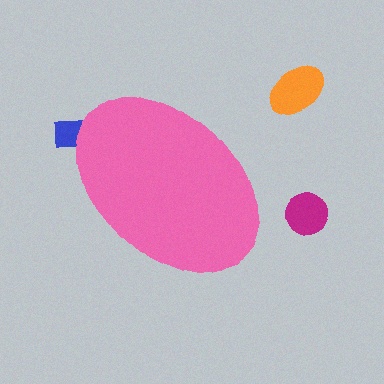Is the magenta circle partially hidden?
No, the magenta circle is fully visible.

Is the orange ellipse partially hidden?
No, the orange ellipse is fully visible.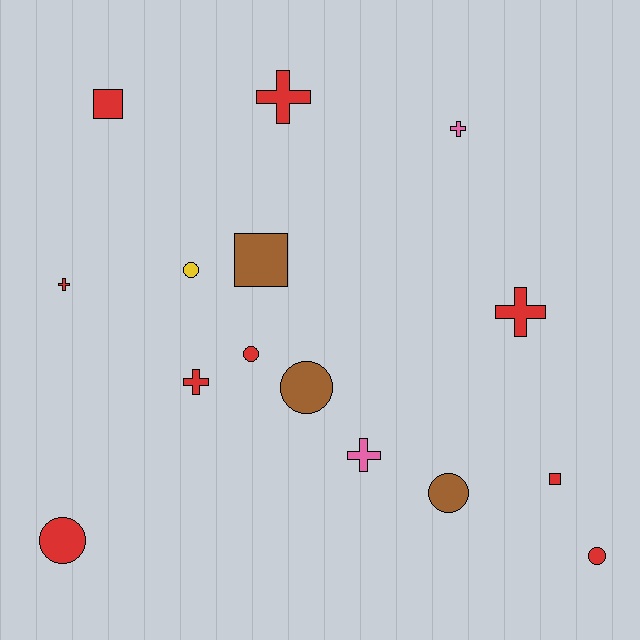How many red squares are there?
There are 2 red squares.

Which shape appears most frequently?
Circle, with 6 objects.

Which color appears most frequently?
Red, with 9 objects.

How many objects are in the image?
There are 15 objects.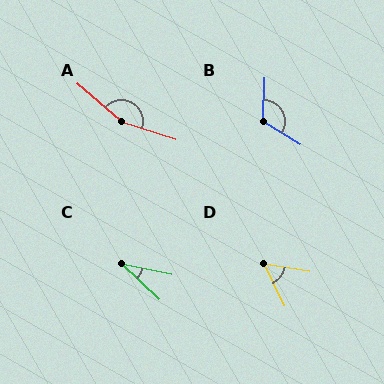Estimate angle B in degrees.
Approximately 120 degrees.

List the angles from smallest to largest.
C (32°), D (55°), B (120°), A (157°).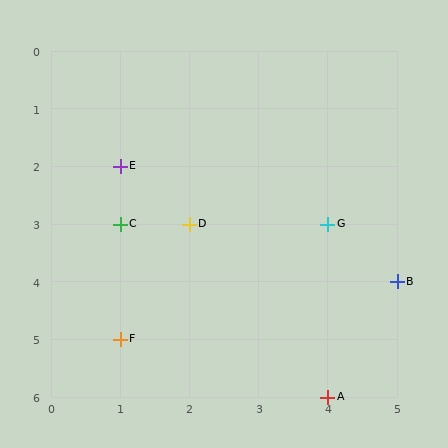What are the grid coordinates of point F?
Point F is at grid coordinates (1, 5).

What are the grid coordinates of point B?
Point B is at grid coordinates (5, 4).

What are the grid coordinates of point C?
Point C is at grid coordinates (1, 3).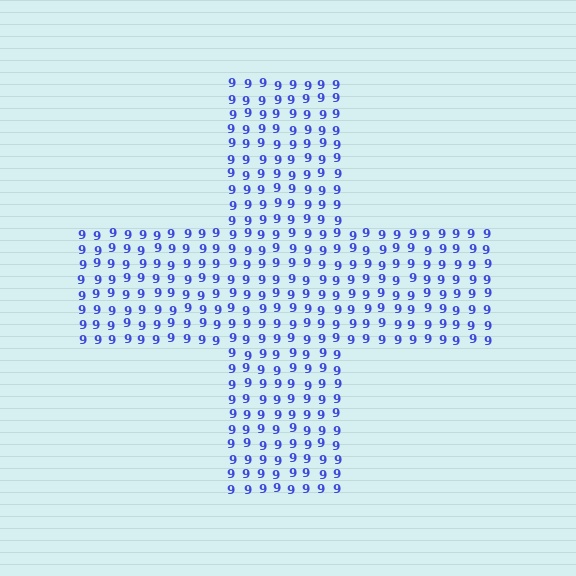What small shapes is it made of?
It is made of small digit 9's.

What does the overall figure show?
The overall figure shows a cross.